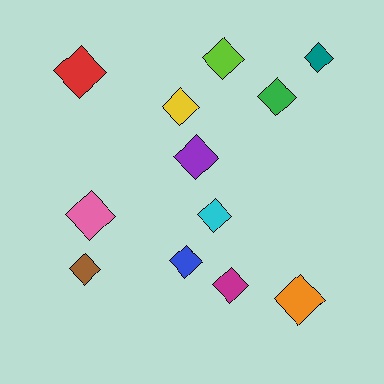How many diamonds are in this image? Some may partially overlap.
There are 12 diamonds.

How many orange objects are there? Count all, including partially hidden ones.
There is 1 orange object.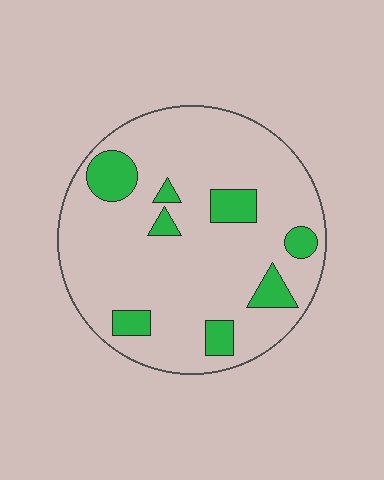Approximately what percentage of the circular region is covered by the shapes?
Approximately 15%.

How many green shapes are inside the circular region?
8.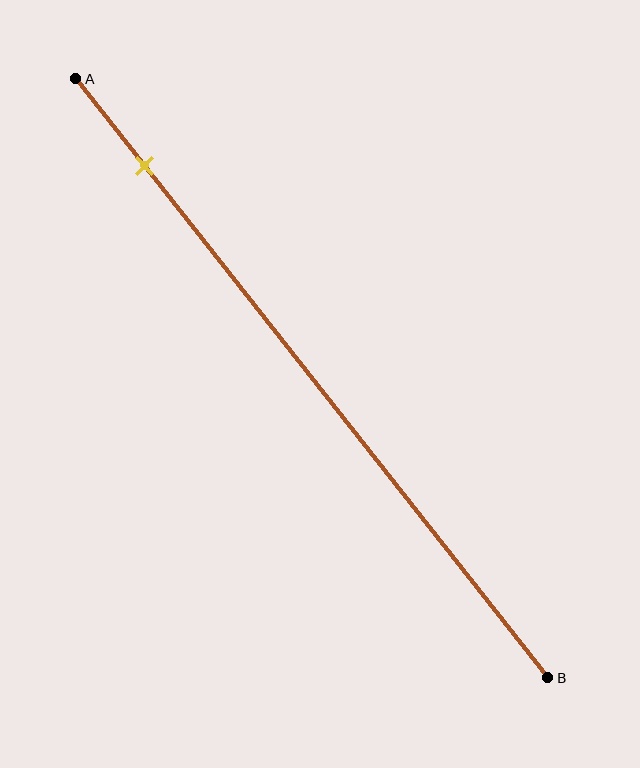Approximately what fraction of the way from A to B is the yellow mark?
The yellow mark is approximately 15% of the way from A to B.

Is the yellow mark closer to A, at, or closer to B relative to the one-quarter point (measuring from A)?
The yellow mark is closer to point A than the one-quarter point of segment AB.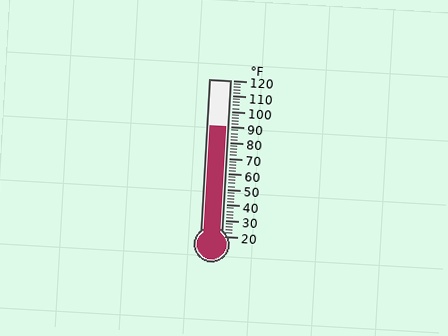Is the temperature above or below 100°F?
The temperature is below 100°F.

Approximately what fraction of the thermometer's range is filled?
The thermometer is filled to approximately 70% of its range.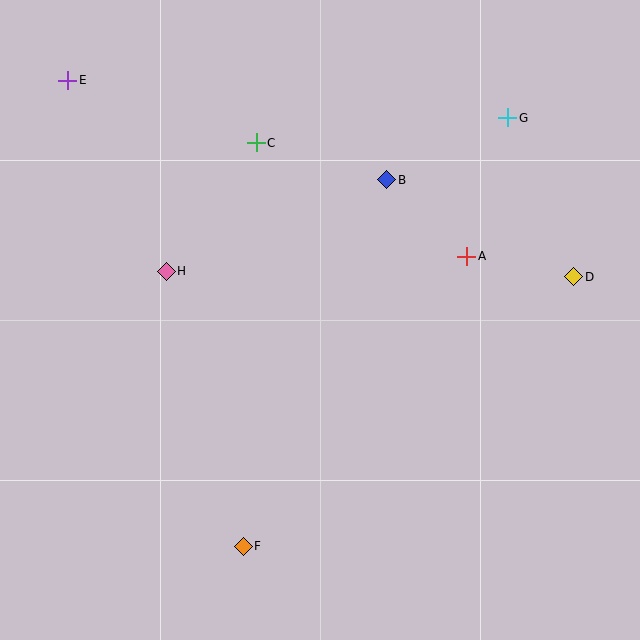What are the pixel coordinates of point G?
Point G is at (508, 118).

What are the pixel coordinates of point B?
Point B is at (387, 180).